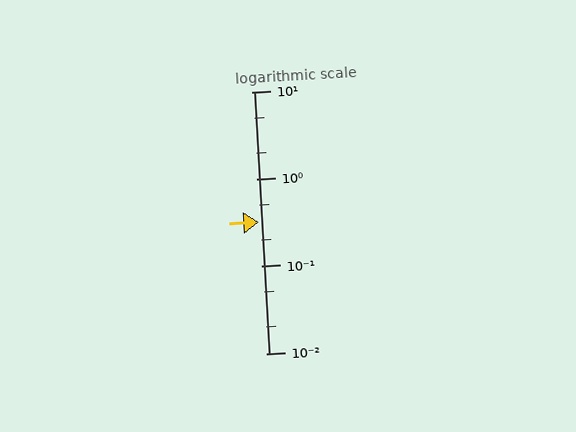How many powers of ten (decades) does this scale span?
The scale spans 3 decades, from 0.01 to 10.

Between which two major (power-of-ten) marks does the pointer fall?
The pointer is between 0.1 and 1.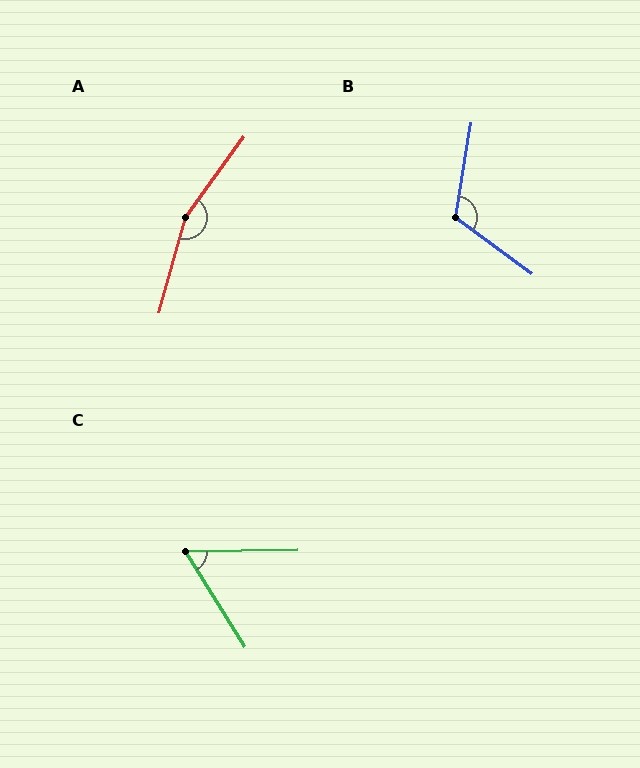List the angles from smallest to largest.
C (59°), B (117°), A (160°).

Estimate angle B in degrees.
Approximately 117 degrees.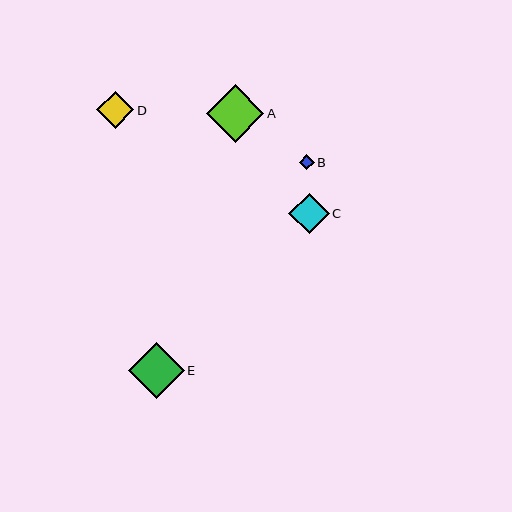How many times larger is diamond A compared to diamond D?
Diamond A is approximately 1.5 times the size of diamond D.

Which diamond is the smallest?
Diamond B is the smallest with a size of approximately 15 pixels.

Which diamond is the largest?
Diamond A is the largest with a size of approximately 58 pixels.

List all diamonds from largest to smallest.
From largest to smallest: A, E, C, D, B.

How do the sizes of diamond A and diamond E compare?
Diamond A and diamond E are approximately the same size.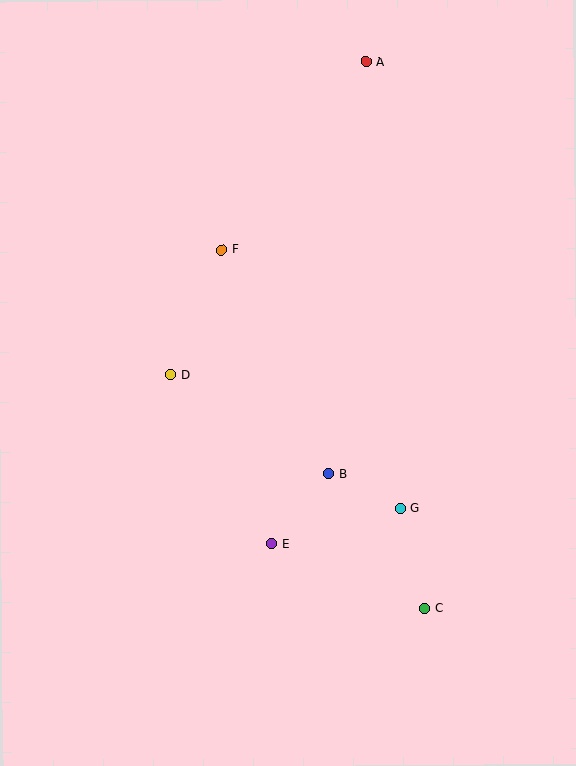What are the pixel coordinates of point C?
Point C is at (425, 608).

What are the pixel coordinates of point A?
Point A is at (366, 62).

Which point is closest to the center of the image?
Point B at (328, 473) is closest to the center.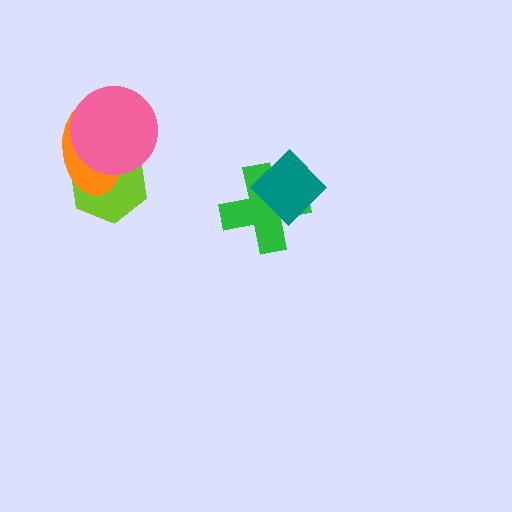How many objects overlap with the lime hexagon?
2 objects overlap with the lime hexagon.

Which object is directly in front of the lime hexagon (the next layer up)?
The orange ellipse is directly in front of the lime hexagon.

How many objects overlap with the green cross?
1 object overlaps with the green cross.